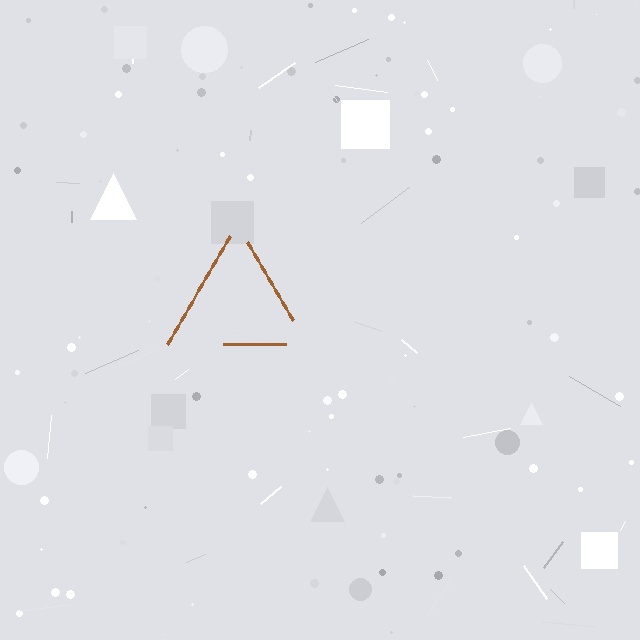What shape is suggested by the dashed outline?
The dashed outline suggests a triangle.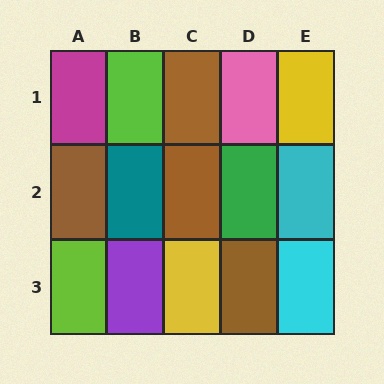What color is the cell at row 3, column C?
Yellow.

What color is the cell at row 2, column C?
Brown.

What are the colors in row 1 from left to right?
Magenta, lime, brown, pink, yellow.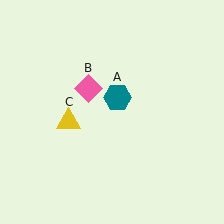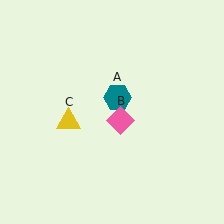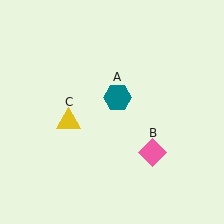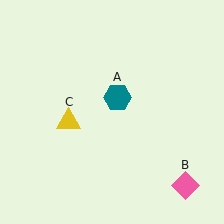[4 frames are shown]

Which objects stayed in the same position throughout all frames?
Teal hexagon (object A) and yellow triangle (object C) remained stationary.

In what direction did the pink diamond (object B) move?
The pink diamond (object B) moved down and to the right.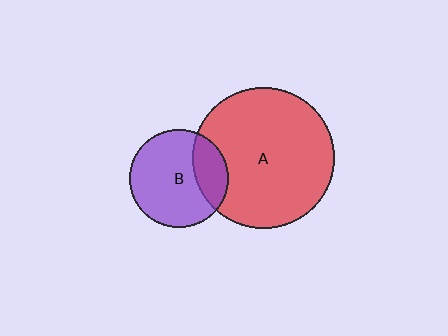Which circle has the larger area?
Circle A (red).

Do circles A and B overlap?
Yes.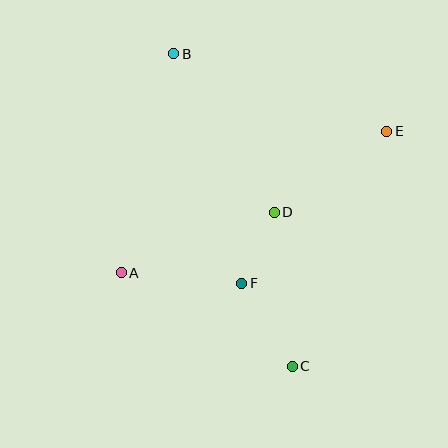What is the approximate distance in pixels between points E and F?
The distance between E and F is approximately 210 pixels.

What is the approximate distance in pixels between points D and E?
The distance between D and E is approximately 139 pixels.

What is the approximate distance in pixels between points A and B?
The distance between A and B is approximately 225 pixels.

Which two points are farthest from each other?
Points B and C are farthest from each other.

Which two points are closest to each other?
Points D and F are closest to each other.